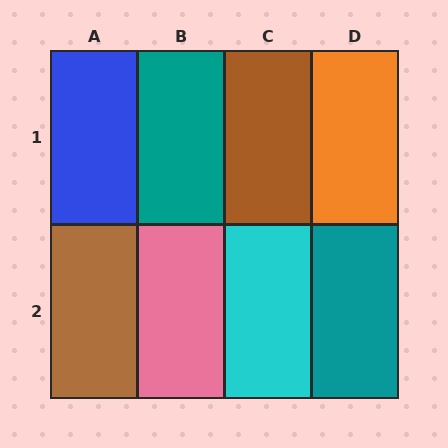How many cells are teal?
2 cells are teal.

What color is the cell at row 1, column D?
Orange.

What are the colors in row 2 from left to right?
Brown, pink, cyan, teal.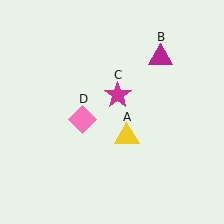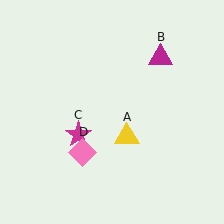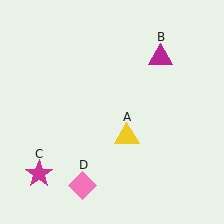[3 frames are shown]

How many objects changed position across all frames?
2 objects changed position: magenta star (object C), pink diamond (object D).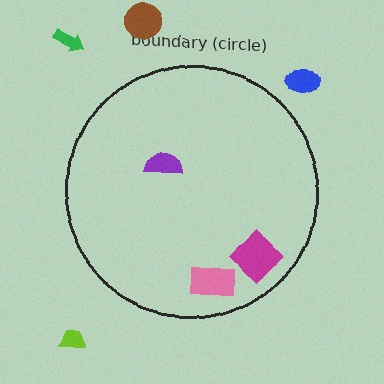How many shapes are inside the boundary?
3 inside, 4 outside.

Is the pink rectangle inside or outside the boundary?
Inside.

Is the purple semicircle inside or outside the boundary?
Inside.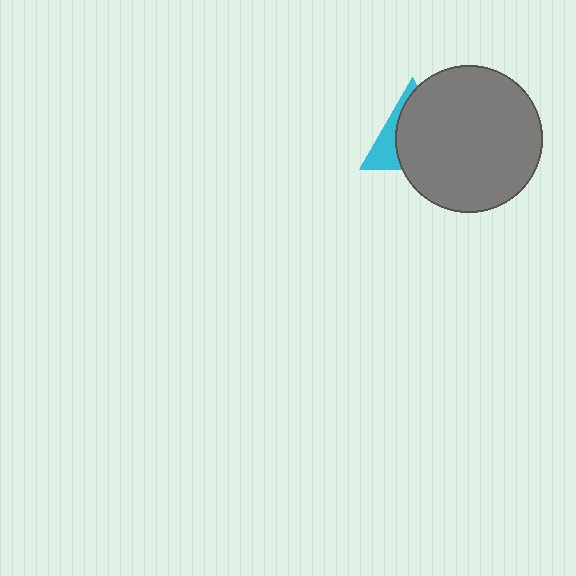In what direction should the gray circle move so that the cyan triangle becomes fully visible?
The gray circle should move right. That is the shortest direction to clear the overlap and leave the cyan triangle fully visible.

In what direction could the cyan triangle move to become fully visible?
The cyan triangle could move left. That would shift it out from behind the gray circle entirely.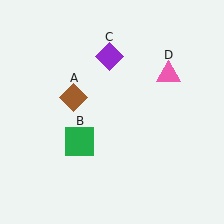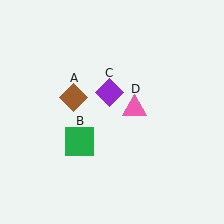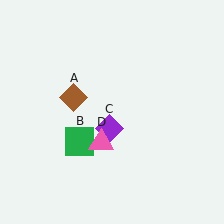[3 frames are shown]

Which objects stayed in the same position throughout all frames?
Brown diamond (object A) and green square (object B) remained stationary.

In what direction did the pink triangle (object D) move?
The pink triangle (object D) moved down and to the left.